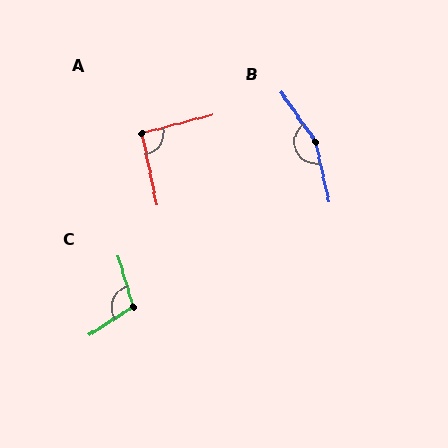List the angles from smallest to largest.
A (92°), C (107°), B (158°).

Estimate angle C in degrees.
Approximately 107 degrees.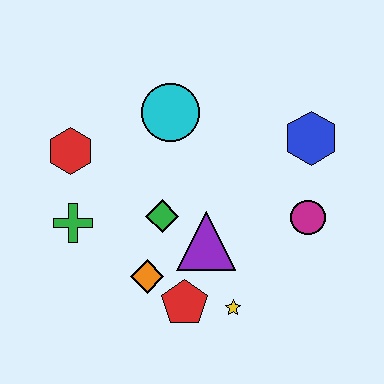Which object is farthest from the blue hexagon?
The green cross is farthest from the blue hexagon.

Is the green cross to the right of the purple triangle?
No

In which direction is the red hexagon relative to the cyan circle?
The red hexagon is to the left of the cyan circle.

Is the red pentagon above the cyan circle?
No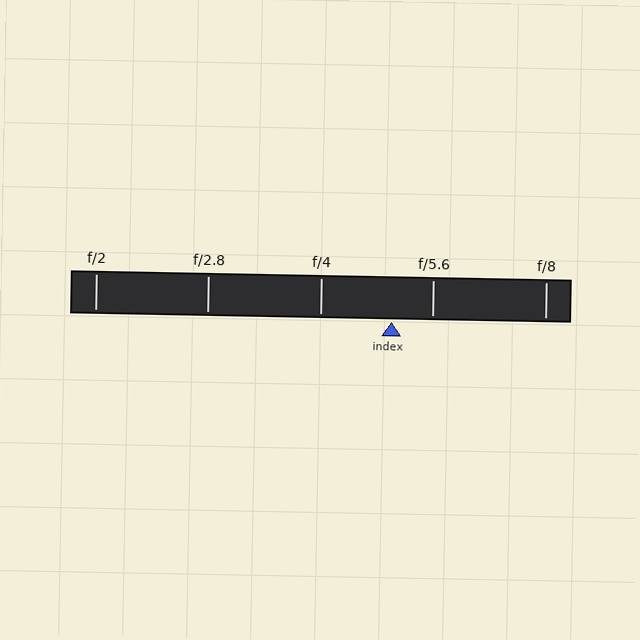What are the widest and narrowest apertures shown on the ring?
The widest aperture shown is f/2 and the narrowest is f/8.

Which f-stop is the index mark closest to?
The index mark is closest to f/5.6.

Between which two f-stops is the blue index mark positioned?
The index mark is between f/4 and f/5.6.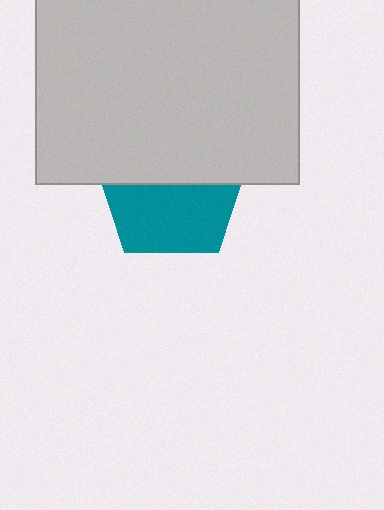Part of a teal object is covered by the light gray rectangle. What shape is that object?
It is a pentagon.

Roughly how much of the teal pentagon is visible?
About half of it is visible (roughly 52%).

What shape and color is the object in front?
The object in front is a light gray rectangle.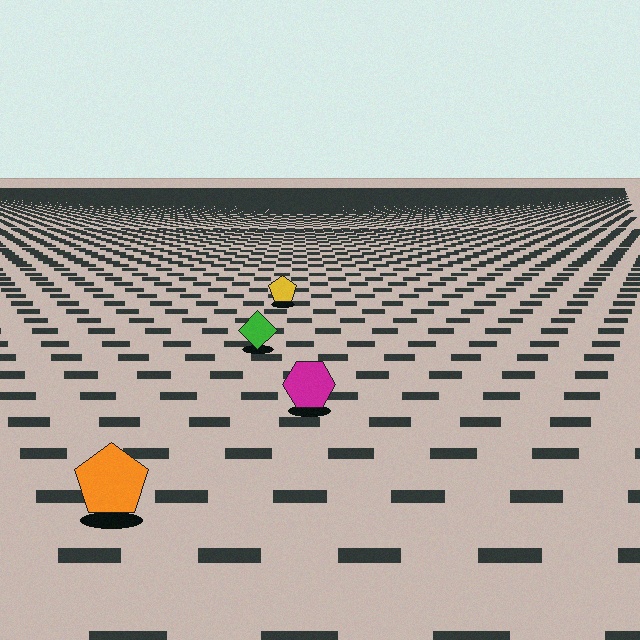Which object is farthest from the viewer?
The yellow pentagon is farthest from the viewer. It appears smaller and the ground texture around it is denser.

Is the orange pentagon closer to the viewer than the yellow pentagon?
Yes. The orange pentagon is closer — you can tell from the texture gradient: the ground texture is coarser near it.